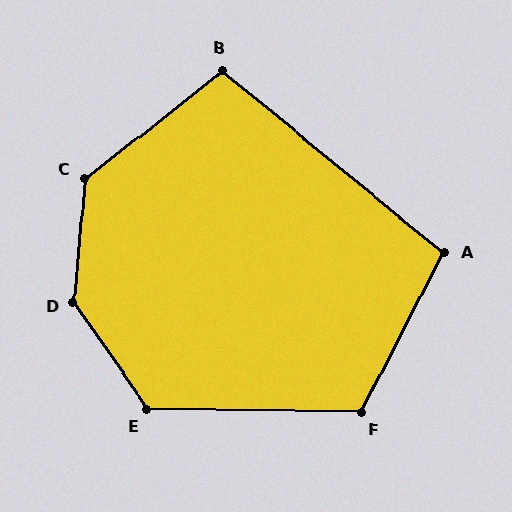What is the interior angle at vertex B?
Approximately 103 degrees (obtuse).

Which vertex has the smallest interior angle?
A, at approximately 102 degrees.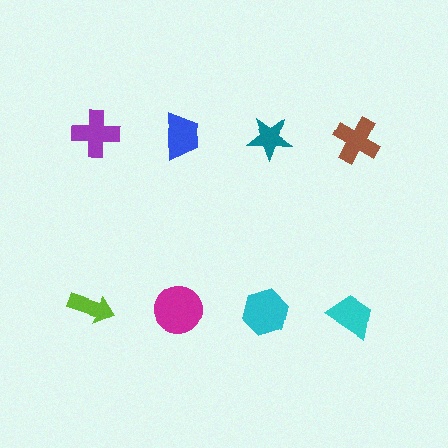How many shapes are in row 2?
4 shapes.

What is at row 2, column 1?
A lime arrow.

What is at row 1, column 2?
A blue trapezoid.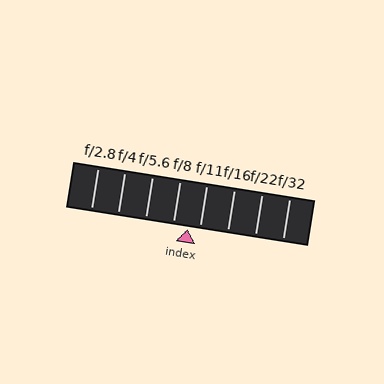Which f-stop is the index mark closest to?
The index mark is closest to f/11.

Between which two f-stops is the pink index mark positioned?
The index mark is between f/8 and f/11.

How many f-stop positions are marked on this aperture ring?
There are 8 f-stop positions marked.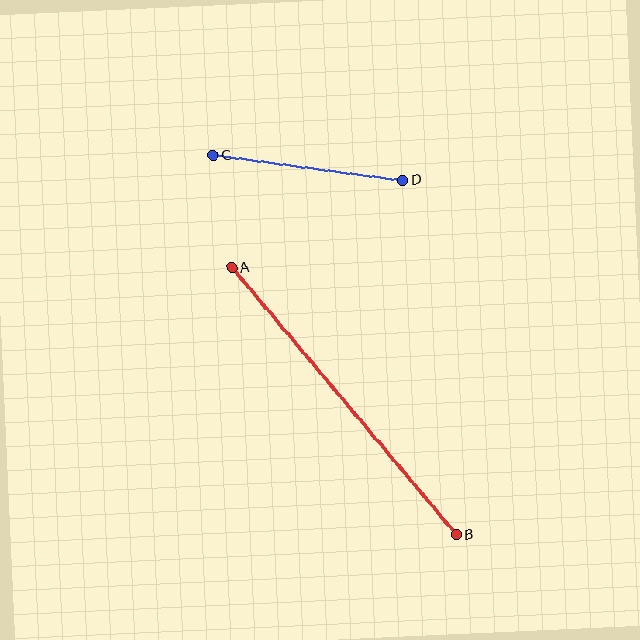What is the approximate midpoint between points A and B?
The midpoint is at approximately (344, 401) pixels.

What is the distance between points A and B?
The distance is approximately 349 pixels.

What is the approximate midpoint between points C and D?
The midpoint is at approximately (308, 168) pixels.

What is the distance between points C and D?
The distance is approximately 191 pixels.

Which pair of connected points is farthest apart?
Points A and B are farthest apart.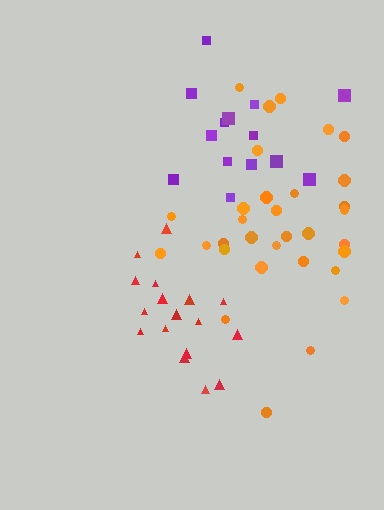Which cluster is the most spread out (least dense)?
Orange.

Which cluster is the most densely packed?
Purple.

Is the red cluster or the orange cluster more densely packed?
Red.